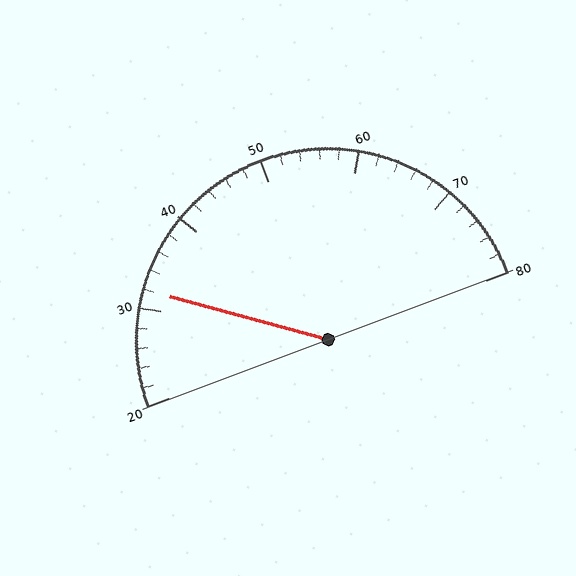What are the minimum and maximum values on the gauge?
The gauge ranges from 20 to 80.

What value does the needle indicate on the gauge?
The needle indicates approximately 32.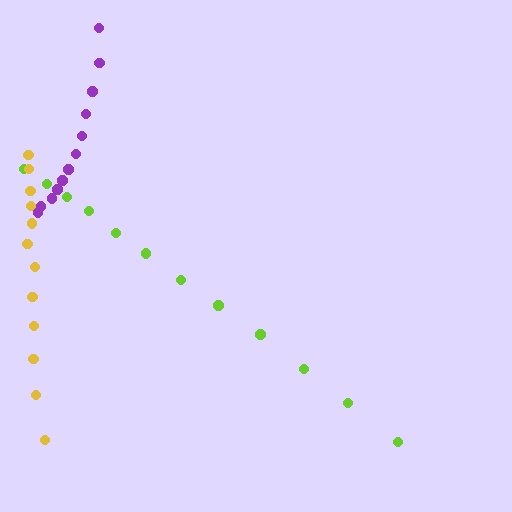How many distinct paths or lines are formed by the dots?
There are 3 distinct paths.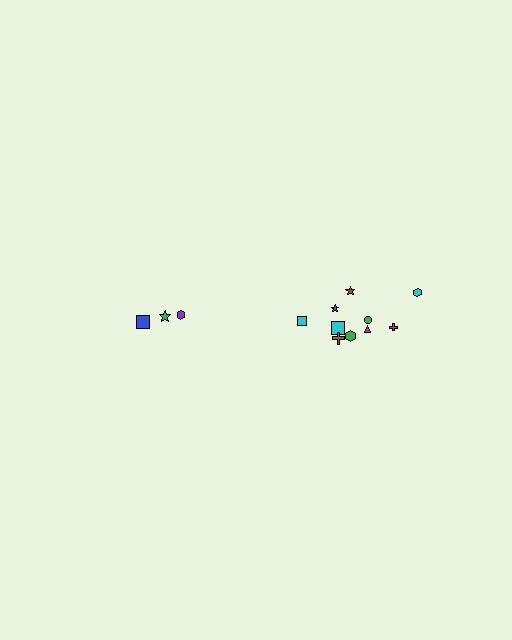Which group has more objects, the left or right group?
The right group.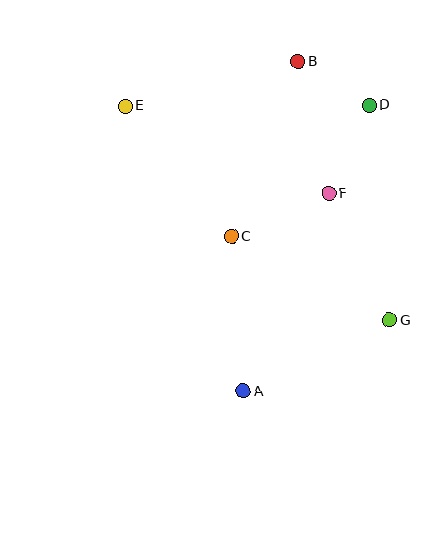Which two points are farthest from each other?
Points E and G are farthest from each other.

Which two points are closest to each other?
Points B and D are closest to each other.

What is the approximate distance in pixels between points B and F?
The distance between B and F is approximately 135 pixels.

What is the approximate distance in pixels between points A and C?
The distance between A and C is approximately 155 pixels.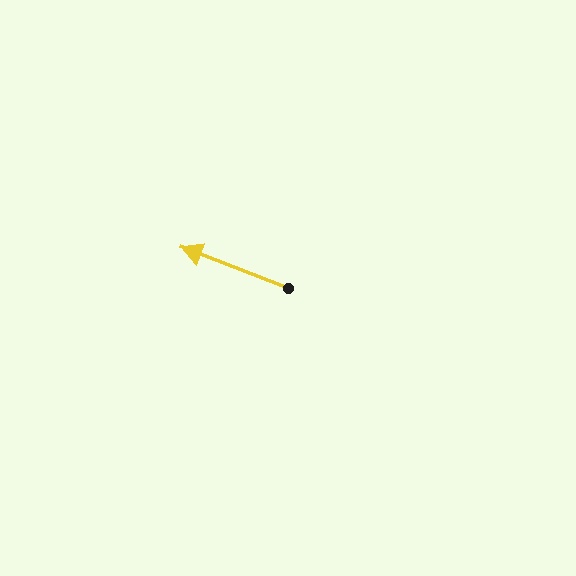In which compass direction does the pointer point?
West.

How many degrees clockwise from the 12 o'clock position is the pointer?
Approximately 291 degrees.